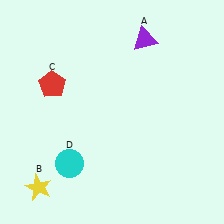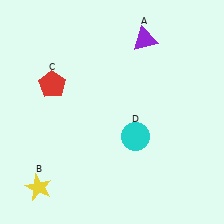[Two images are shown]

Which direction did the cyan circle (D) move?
The cyan circle (D) moved right.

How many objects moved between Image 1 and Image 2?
1 object moved between the two images.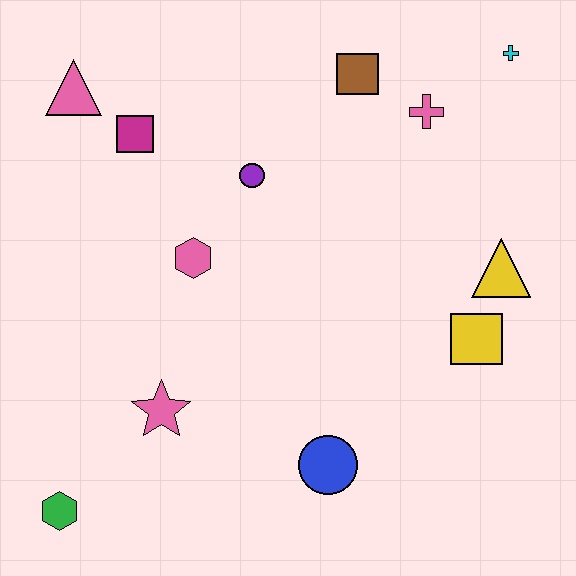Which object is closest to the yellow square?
The yellow triangle is closest to the yellow square.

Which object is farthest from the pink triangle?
The yellow square is farthest from the pink triangle.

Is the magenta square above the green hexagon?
Yes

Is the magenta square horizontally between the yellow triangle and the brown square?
No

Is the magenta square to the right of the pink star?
No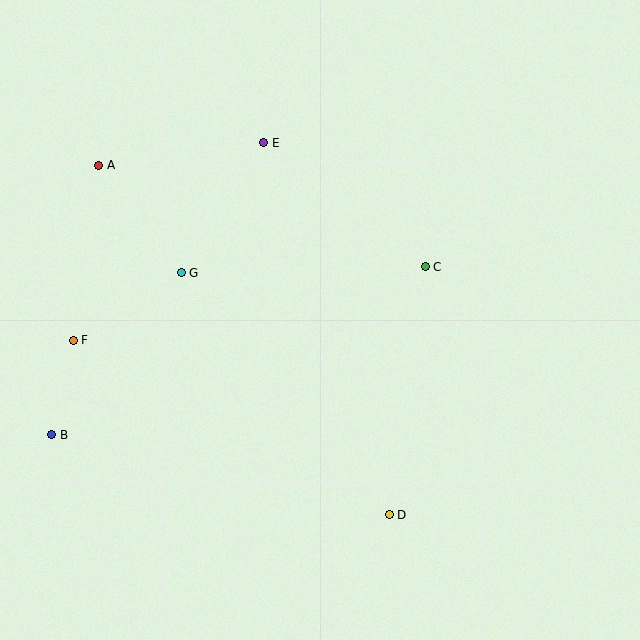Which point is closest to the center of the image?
Point C at (425, 267) is closest to the center.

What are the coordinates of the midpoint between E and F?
The midpoint between E and F is at (168, 241).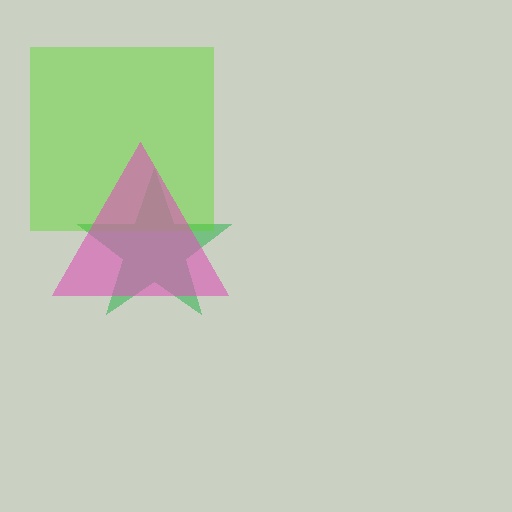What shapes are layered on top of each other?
The layered shapes are: a green star, a lime square, a pink triangle.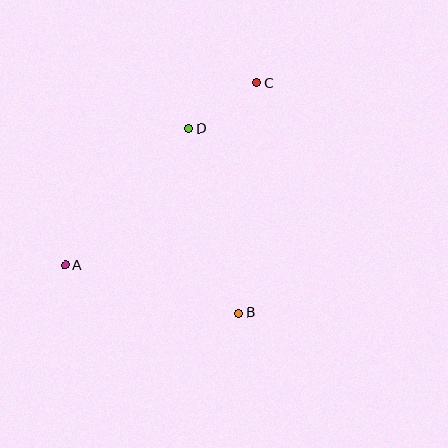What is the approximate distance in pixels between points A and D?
The distance between A and D is approximately 184 pixels.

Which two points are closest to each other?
Points C and D are closest to each other.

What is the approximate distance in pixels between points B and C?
The distance between B and C is approximately 231 pixels.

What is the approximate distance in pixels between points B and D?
The distance between B and D is approximately 191 pixels.